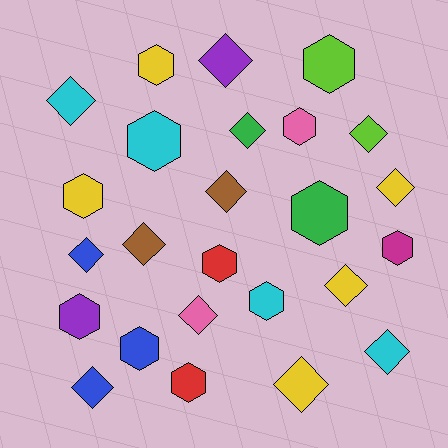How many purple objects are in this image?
There are 2 purple objects.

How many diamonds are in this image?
There are 13 diamonds.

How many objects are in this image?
There are 25 objects.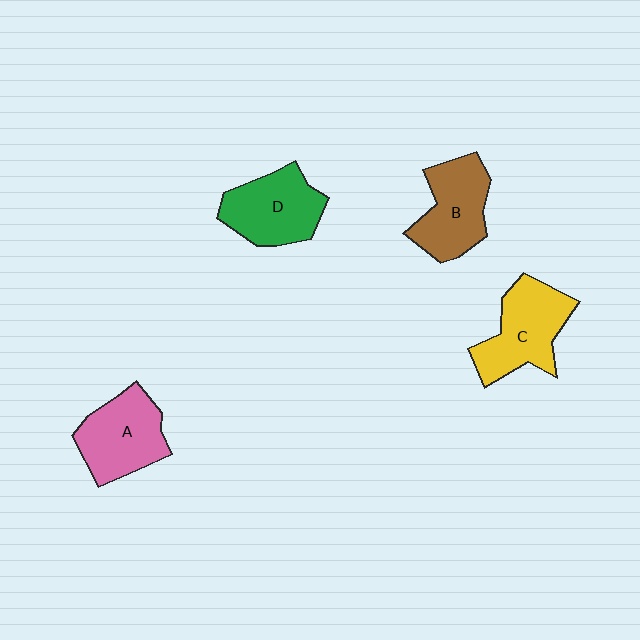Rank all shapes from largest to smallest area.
From largest to smallest: C (yellow), A (pink), D (green), B (brown).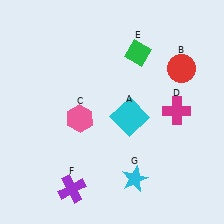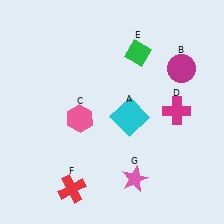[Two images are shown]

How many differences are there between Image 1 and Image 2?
There are 3 differences between the two images.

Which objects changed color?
B changed from red to magenta. F changed from purple to red. G changed from cyan to pink.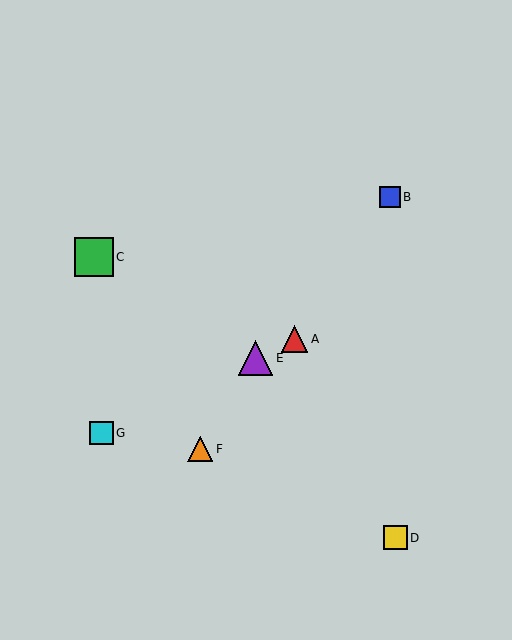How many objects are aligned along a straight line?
3 objects (A, E, G) are aligned along a straight line.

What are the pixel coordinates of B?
Object B is at (390, 197).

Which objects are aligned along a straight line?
Objects A, E, G are aligned along a straight line.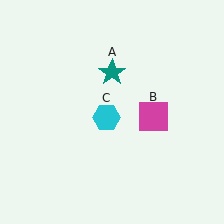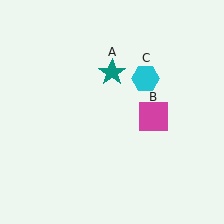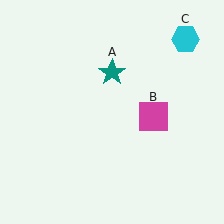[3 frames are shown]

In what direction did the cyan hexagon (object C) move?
The cyan hexagon (object C) moved up and to the right.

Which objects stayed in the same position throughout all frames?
Teal star (object A) and magenta square (object B) remained stationary.